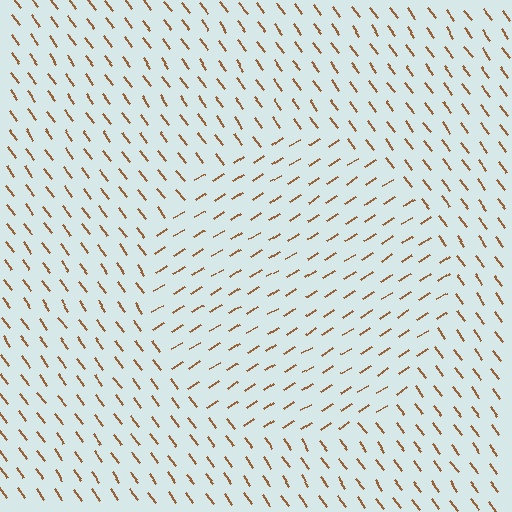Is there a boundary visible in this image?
Yes, there is a texture boundary formed by a change in line orientation.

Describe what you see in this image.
The image is filled with small brown line segments. A circle region in the image has lines oriented differently from the surrounding lines, creating a visible texture boundary.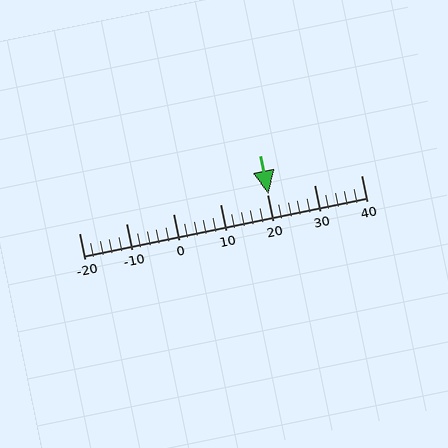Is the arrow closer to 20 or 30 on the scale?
The arrow is closer to 20.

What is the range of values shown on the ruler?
The ruler shows values from -20 to 40.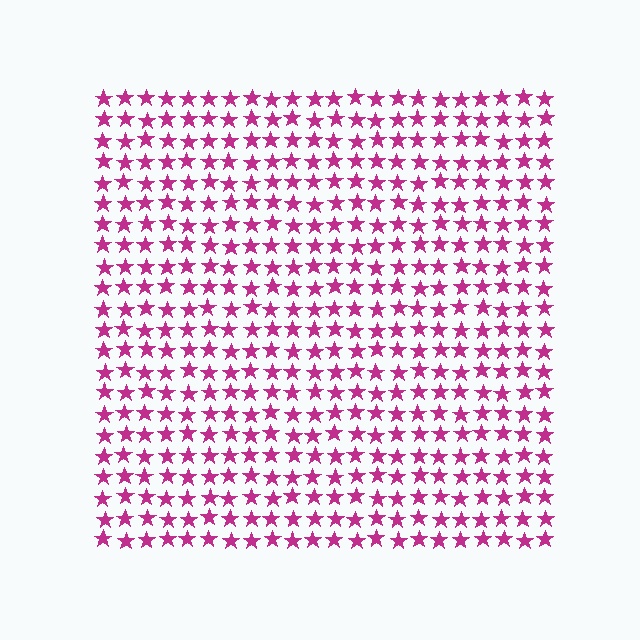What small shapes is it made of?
It is made of small stars.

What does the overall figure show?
The overall figure shows a square.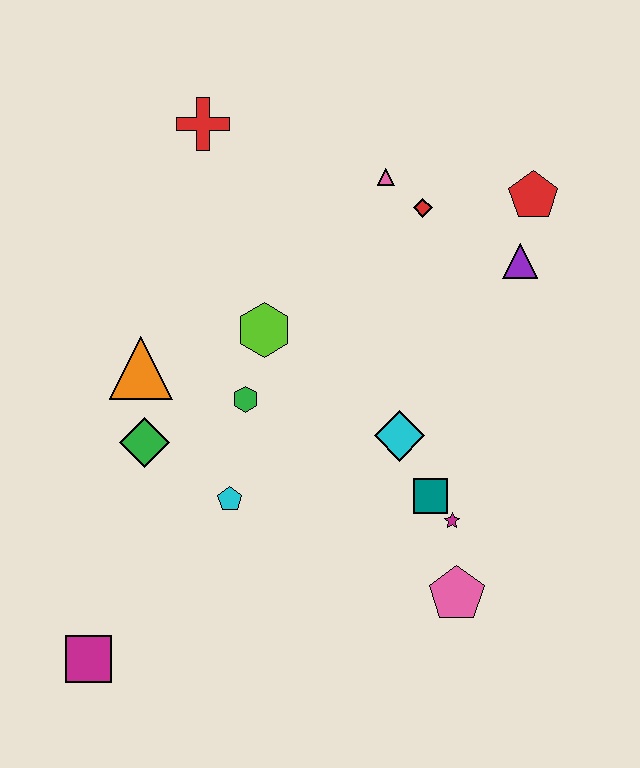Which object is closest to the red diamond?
The pink triangle is closest to the red diamond.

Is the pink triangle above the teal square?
Yes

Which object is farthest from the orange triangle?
The red pentagon is farthest from the orange triangle.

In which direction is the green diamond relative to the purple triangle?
The green diamond is to the left of the purple triangle.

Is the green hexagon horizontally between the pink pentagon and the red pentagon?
No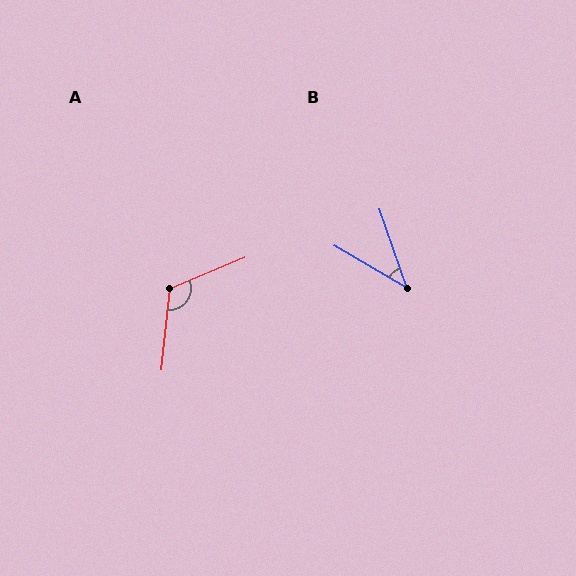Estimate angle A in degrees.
Approximately 119 degrees.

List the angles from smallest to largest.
B (41°), A (119°).